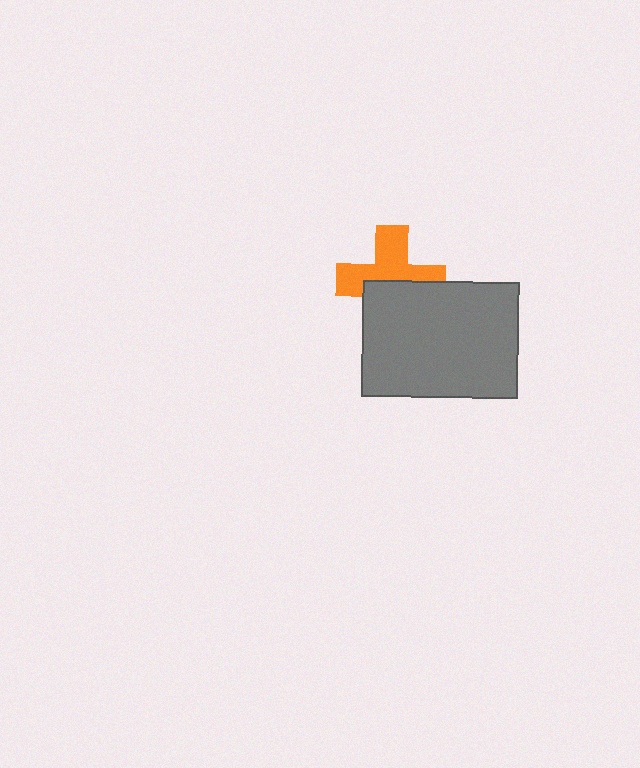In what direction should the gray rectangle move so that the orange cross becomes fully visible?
The gray rectangle should move down. That is the shortest direction to clear the overlap and leave the orange cross fully visible.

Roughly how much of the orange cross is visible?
About half of it is visible (roughly 58%).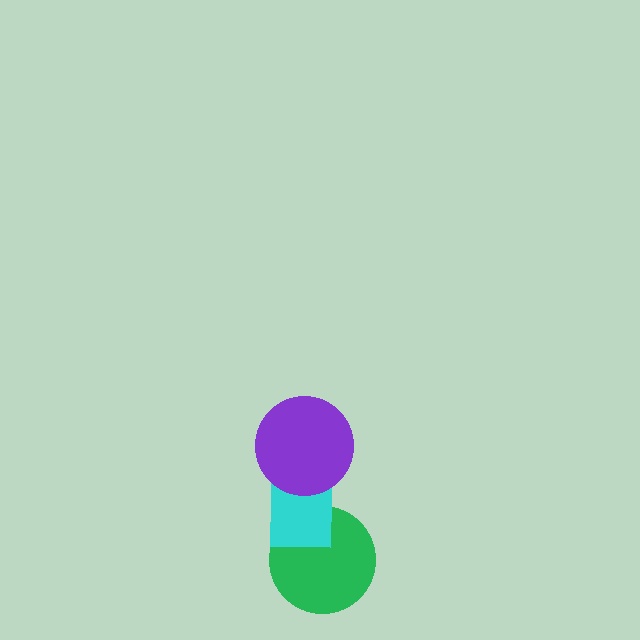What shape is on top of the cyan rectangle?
The purple circle is on top of the cyan rectangle.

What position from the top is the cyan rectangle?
The cyan rectangle is 2nd from the top.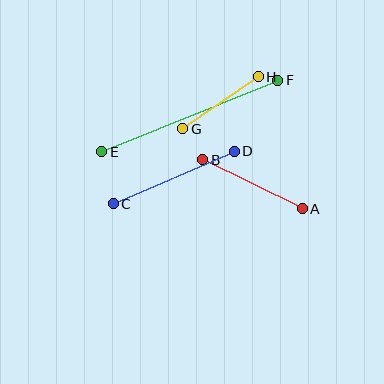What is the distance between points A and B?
The distance is approximately 111 pixels.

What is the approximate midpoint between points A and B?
The midpoint is at approximately (252, 184) pixels.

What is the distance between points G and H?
The distance is approximately 91 pixels.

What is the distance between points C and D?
The distance is approximately 132 pixels.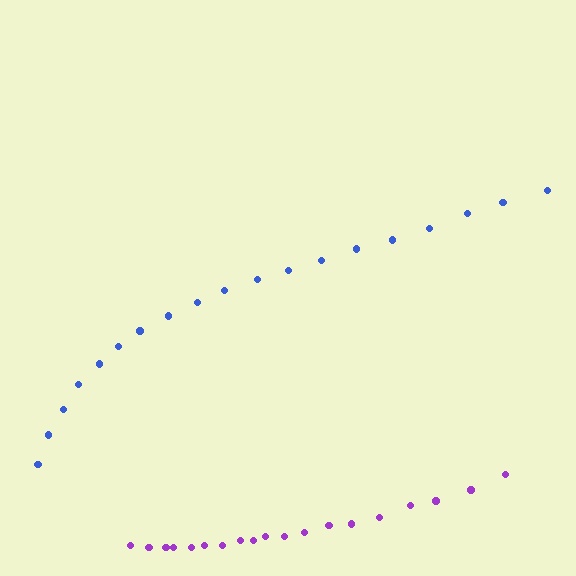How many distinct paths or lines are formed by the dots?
There are 2 distinct paths.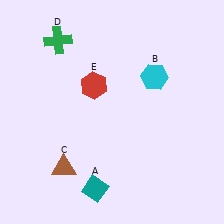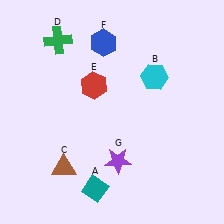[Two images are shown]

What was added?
A blue hexagon (F), a purple star (G) were added in Image 2.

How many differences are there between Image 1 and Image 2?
There are 2 differences between the two images.